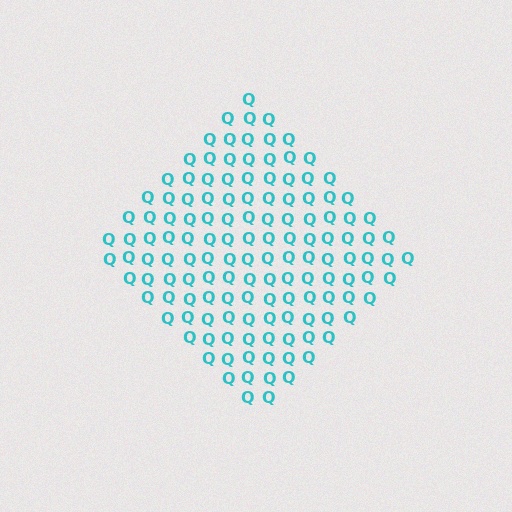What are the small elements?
The small elements are letter Q's.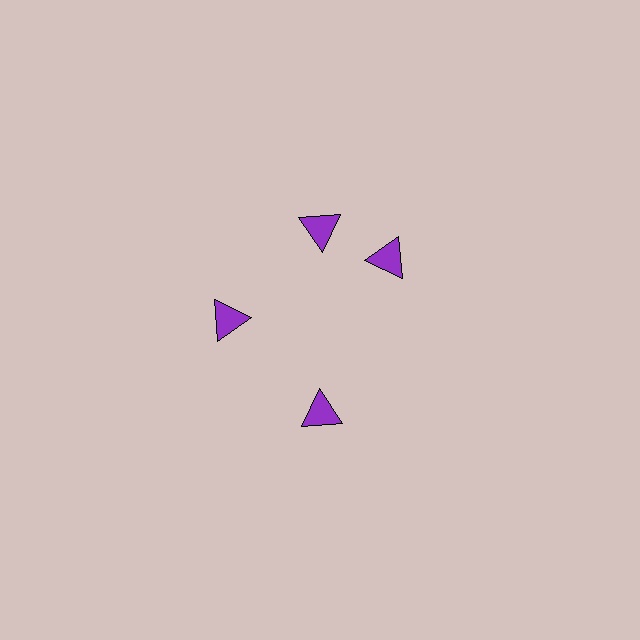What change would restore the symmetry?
The symmetry would be restored by rotating it back into even spacing with its neighbors so that all 4 triangles sit at equal angles and equal distance from the center.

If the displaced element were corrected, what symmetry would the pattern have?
It would have 4-fold rotational symmetry — the pattern would map onto itself every 90 degrees.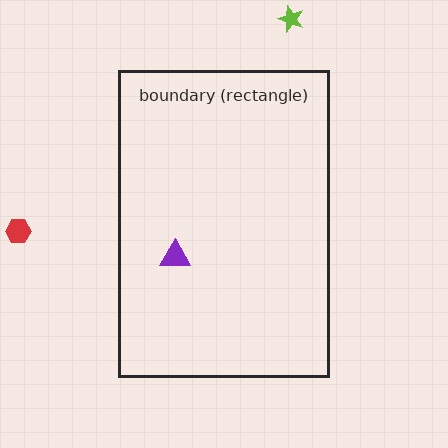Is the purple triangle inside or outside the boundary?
Inside.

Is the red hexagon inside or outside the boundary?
Outside.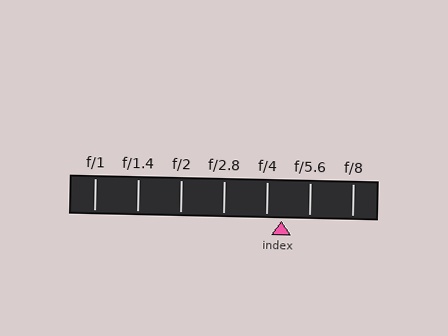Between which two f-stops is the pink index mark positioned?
The index mark is between f/4 and f/5.6.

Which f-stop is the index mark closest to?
The index mark is closest to f/4.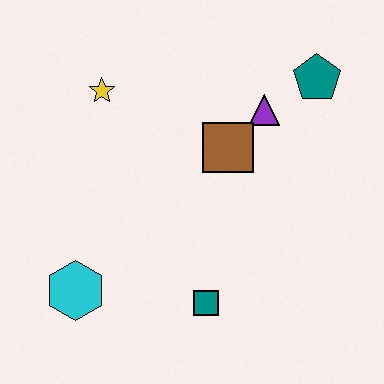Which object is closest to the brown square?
The purple triangle is closest to the brown square.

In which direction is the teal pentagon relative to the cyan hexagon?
The teal pentagon is to the right of the cyan hexagon.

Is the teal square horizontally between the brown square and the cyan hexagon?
Yes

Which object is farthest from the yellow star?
The teal square is farthest from the yellow star.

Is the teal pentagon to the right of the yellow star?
Yes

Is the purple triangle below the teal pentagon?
Yes